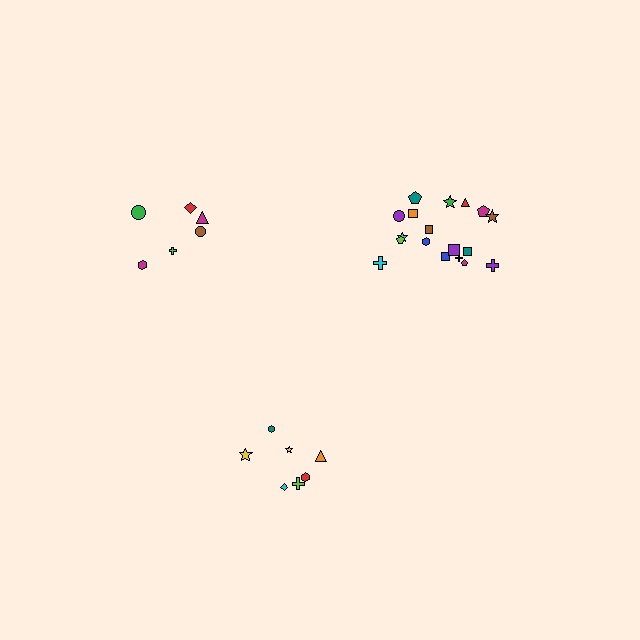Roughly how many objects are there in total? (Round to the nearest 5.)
Roughly 30 objects in total.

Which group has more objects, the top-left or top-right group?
The top-right group.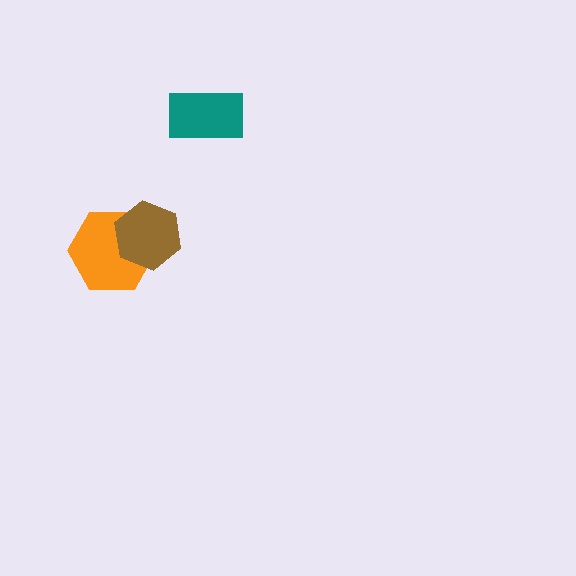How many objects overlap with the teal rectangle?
0 objects overlap with the teal rectangle.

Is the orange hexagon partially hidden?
Yes, it is partially covered by another shape.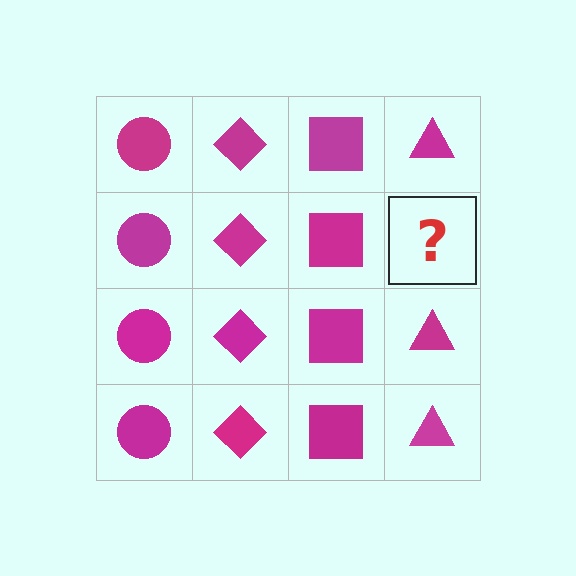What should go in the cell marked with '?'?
The missing cell should contain a magenta triangle.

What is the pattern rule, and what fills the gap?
The rule is that each column has a consistent shape. The gap should be filled with a magenta triangle.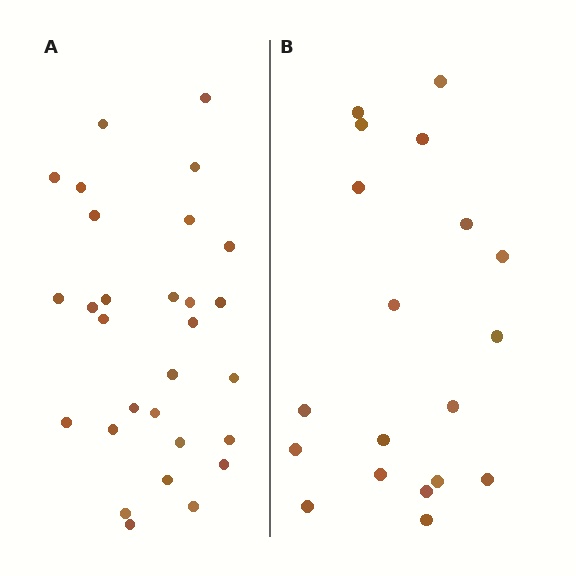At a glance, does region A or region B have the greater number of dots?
Region A (the left region) has more dots.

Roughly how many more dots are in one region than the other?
Region A has roughly 10 or so more dots than region B.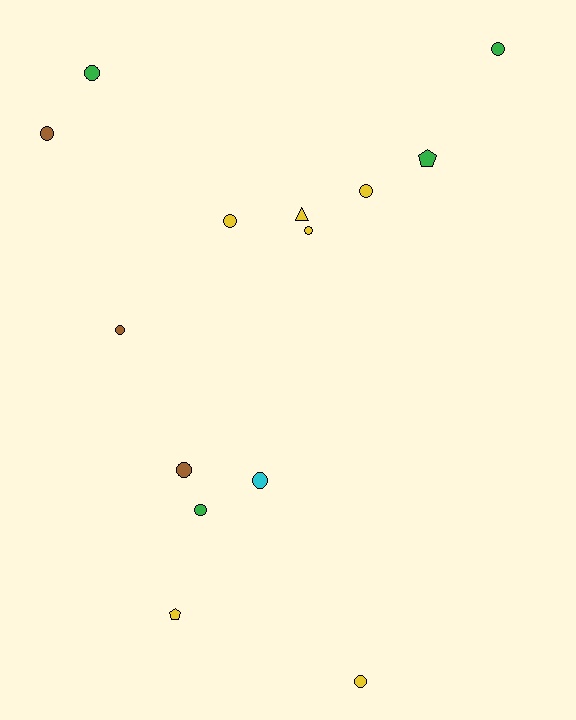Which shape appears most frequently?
Circle, with 11 objects.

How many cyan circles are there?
There is 1 cyan circle.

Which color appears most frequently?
Yellow, with 6 objects.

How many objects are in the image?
There are 14 objects.